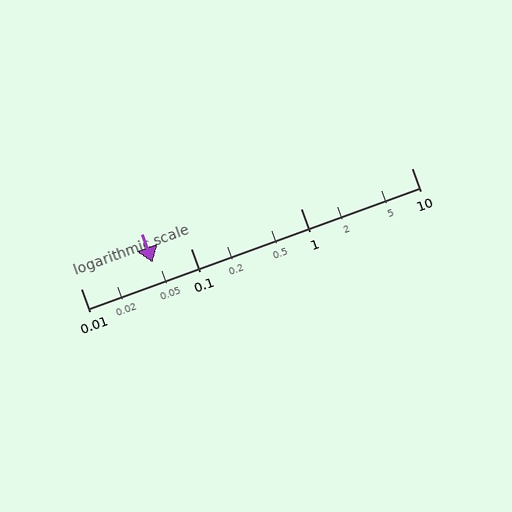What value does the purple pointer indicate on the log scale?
The pointer indicates approximately 0.045.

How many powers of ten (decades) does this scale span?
The scale spans 3 decades, from 0.01 to 10.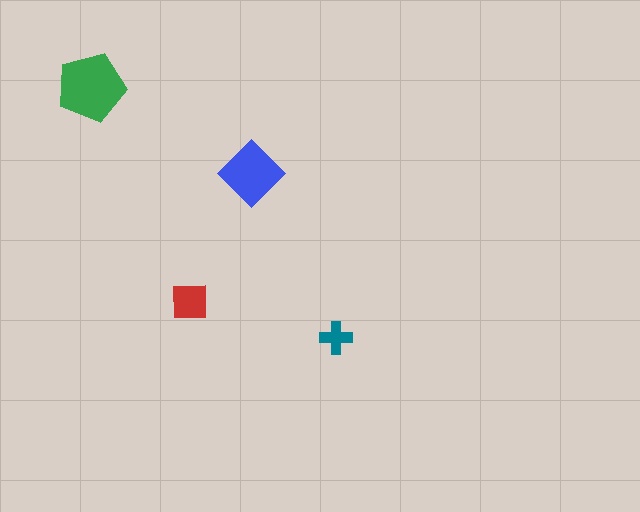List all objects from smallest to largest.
The teal cross, the red square, the blue diamond, the green pentagon.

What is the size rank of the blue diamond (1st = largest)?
2nd.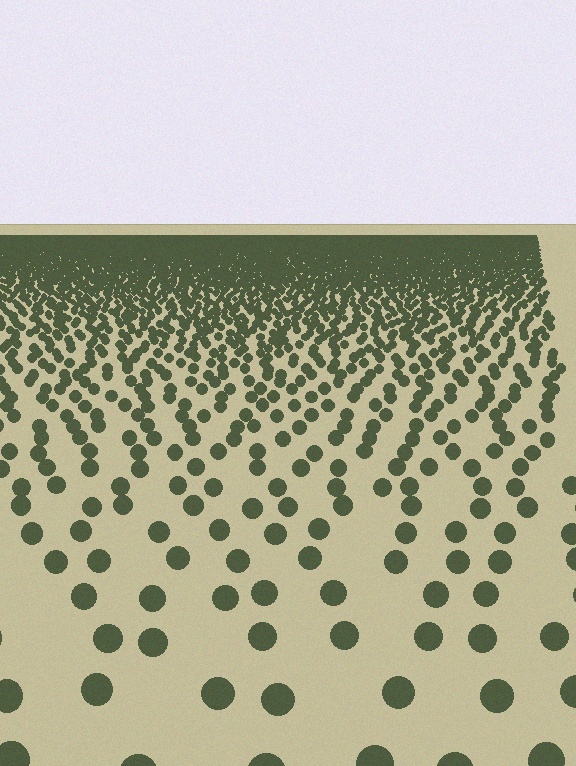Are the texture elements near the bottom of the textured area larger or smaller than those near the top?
Larger. Near the bottom, elements are closer to the viewer and appear at a bigger on-screen size.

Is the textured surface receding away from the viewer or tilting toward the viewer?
The surface is receding away from the viewer. Texture elements get smaller and denser toward the top.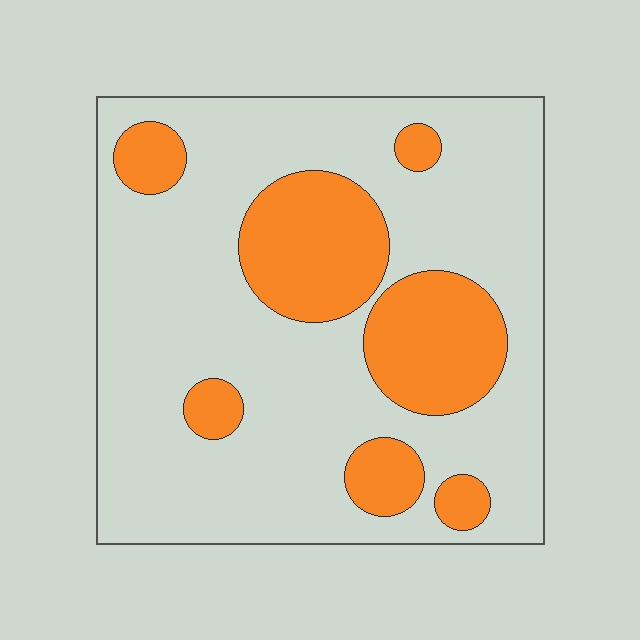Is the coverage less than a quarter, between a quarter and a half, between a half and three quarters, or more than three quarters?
Between a quarter and a half.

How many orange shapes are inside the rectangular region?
7.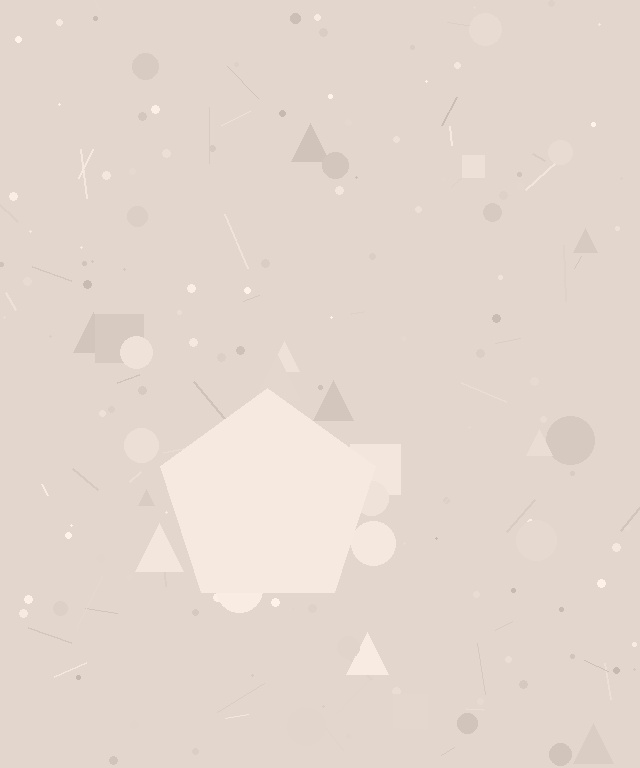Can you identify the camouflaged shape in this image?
The camouflaged shape is a pentagon.